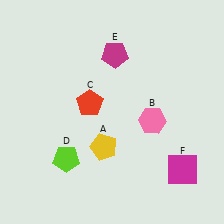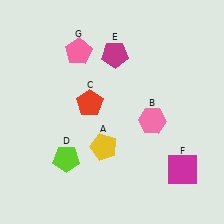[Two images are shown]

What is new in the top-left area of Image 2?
A pink pentagon (G) was added in the top-left area of Image 2.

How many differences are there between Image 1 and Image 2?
There is 1 difference between the two images.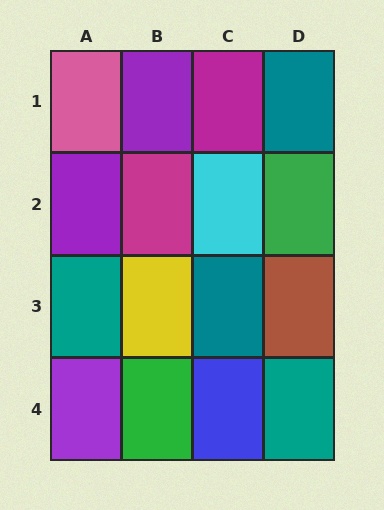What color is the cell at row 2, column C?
Cyan.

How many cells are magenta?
2 cells are magenta.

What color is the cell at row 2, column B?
Magenta.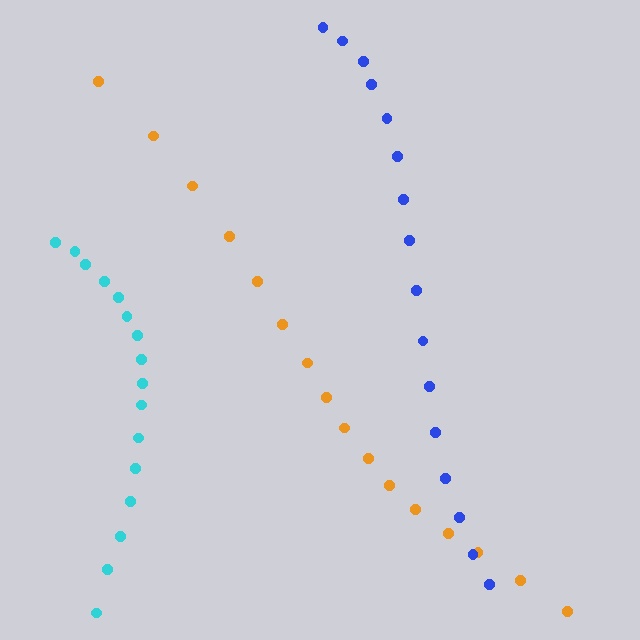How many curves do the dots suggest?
There are 3 distinct paths.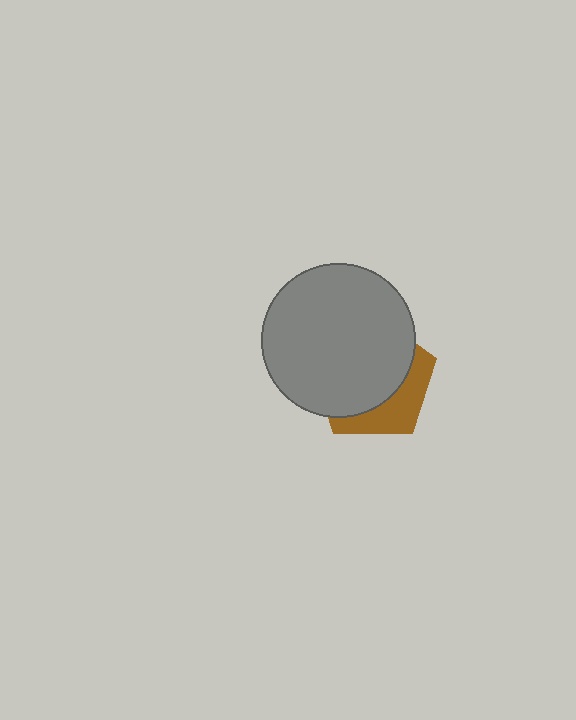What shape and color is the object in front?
The object in front is a gray circle.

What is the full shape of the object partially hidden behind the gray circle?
The partially hidden object is a brown pentagon.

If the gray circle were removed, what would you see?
You would see the complete brown pentagon.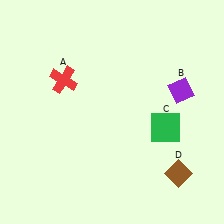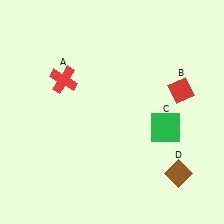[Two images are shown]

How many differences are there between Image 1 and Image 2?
There is 1 difference between the two images.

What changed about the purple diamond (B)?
In Image 1, B is purple. In Image 2, it changed to red.